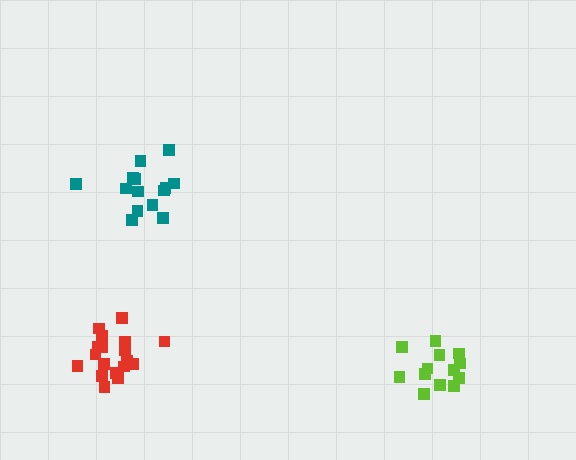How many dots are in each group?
Group 1: 14 dots, Group 2: 13 dots, Group 3: 18 dots (45 total).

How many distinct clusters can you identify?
There are 3 distinct clusters.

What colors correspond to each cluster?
The clusters are colored: teal, lime, red.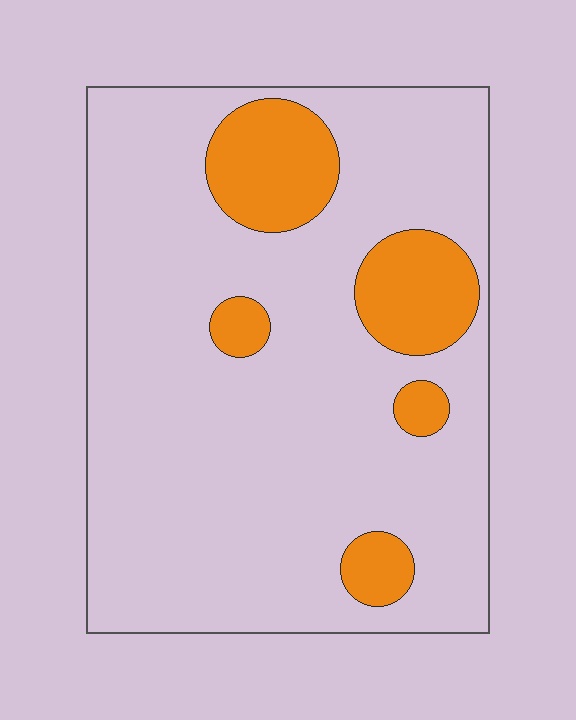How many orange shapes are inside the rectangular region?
5.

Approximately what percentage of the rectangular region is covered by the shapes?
Approximately 15%.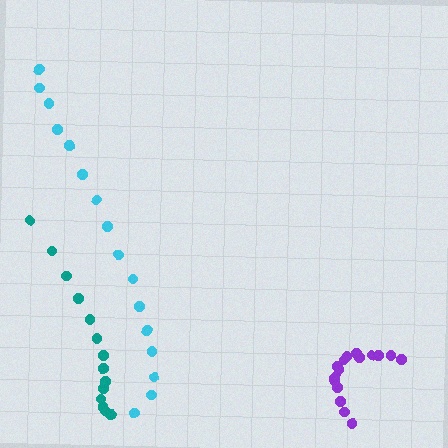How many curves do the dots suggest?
There are 3 distinct paths.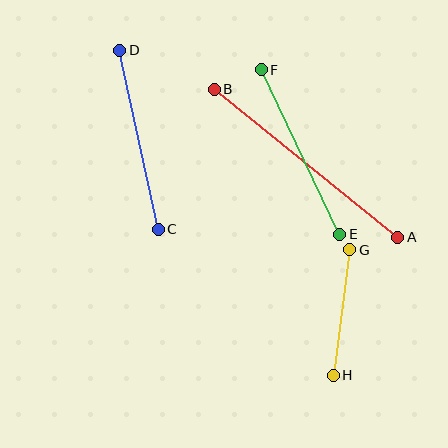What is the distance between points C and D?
The distance is approximately 183 pixels.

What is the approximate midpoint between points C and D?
The midpoint is at approximately (139, 140) pixels.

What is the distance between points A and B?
The distance is approximately 235 pixels.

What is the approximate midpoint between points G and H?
The midpoint is at approximately (341, 312) pixels.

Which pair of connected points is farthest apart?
Points A and B are farthest apart.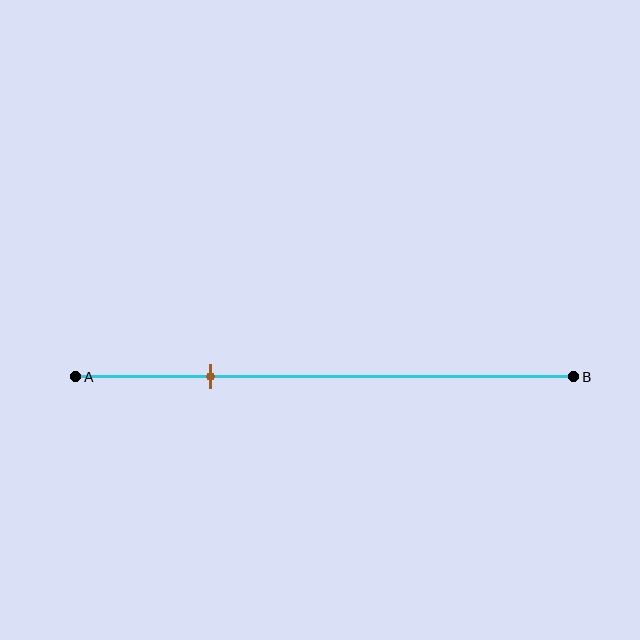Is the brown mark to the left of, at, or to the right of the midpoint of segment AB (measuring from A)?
The brown mark is to the left of the midpoint of segment AB.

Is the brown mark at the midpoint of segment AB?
No, the mark is at about 25% from A, not at the 50% midpoint.